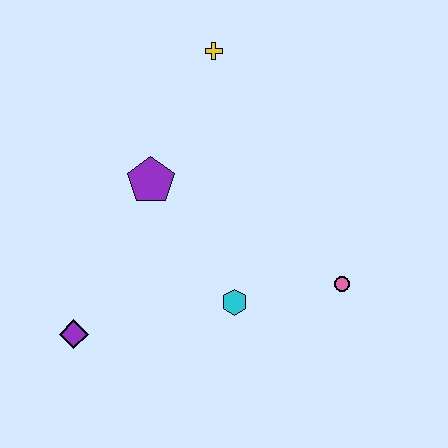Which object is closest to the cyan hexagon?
The pink circle is closest to the cyan hexagon.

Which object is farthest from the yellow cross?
The purple diamond is farthest from the yellow cross.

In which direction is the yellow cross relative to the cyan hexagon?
The yellow cross is above the cyan hexagon.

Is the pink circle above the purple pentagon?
No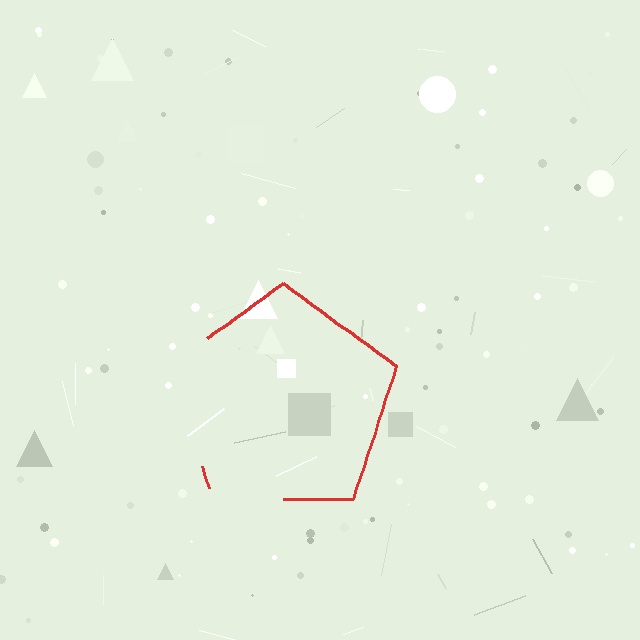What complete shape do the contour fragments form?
The contour fragments form a pentagon.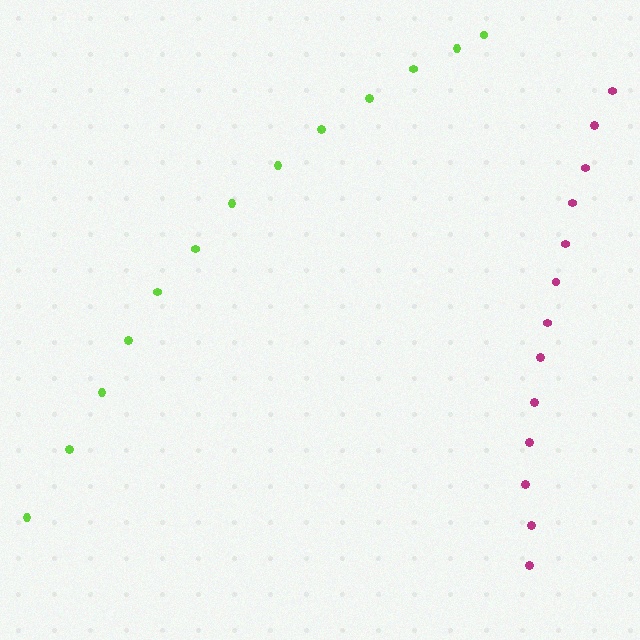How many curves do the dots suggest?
There are 2 distinct paths.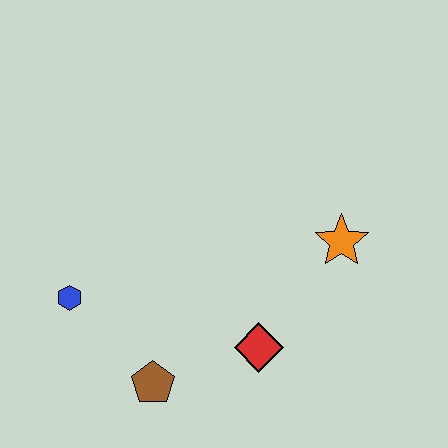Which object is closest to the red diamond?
The brown pentagon is closest to the red diamond.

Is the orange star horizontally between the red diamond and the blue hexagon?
No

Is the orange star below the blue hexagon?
No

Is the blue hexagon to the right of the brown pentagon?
No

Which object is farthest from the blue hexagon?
The orange star is farthest from the blue hexagon.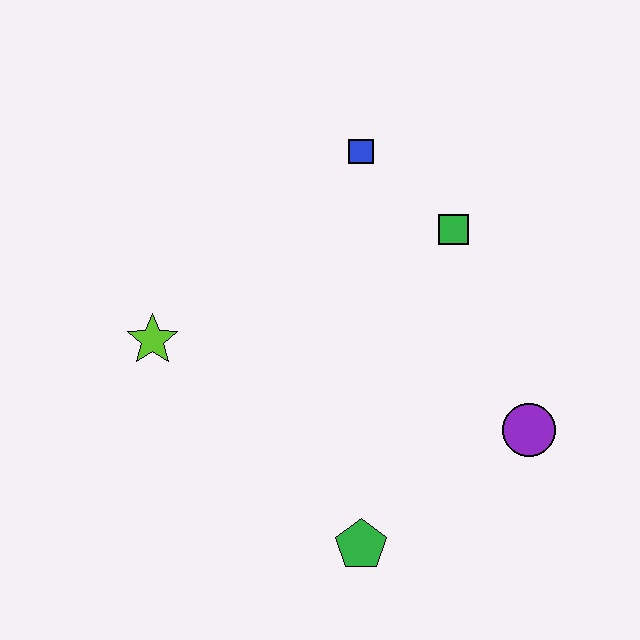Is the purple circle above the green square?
No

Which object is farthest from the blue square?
The green pentagon is farthest from the blue square.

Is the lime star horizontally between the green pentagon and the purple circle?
No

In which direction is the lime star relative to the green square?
The lime star is to the left of the green square.